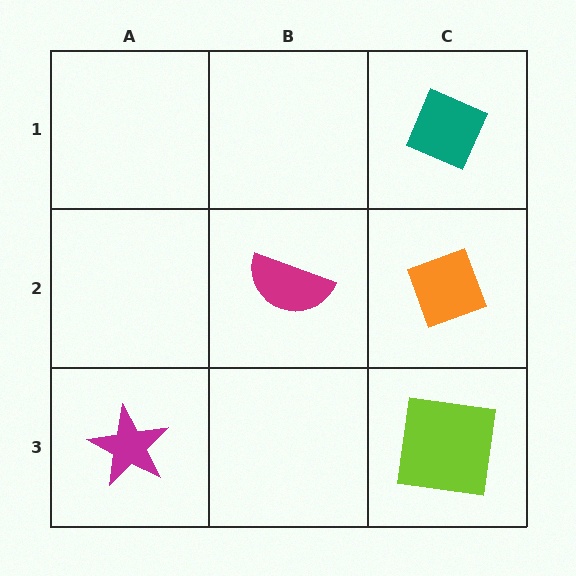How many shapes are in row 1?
1 shape.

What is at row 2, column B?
A magenta semicircle.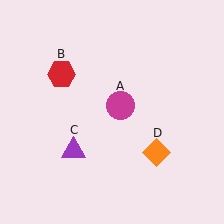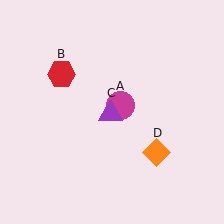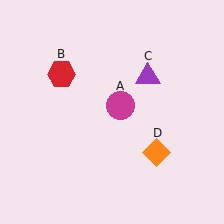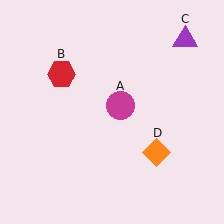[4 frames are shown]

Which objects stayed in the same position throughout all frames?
Magenta circle (object A) and red hexagon (object B) and orange diamond (object D) remained stationary.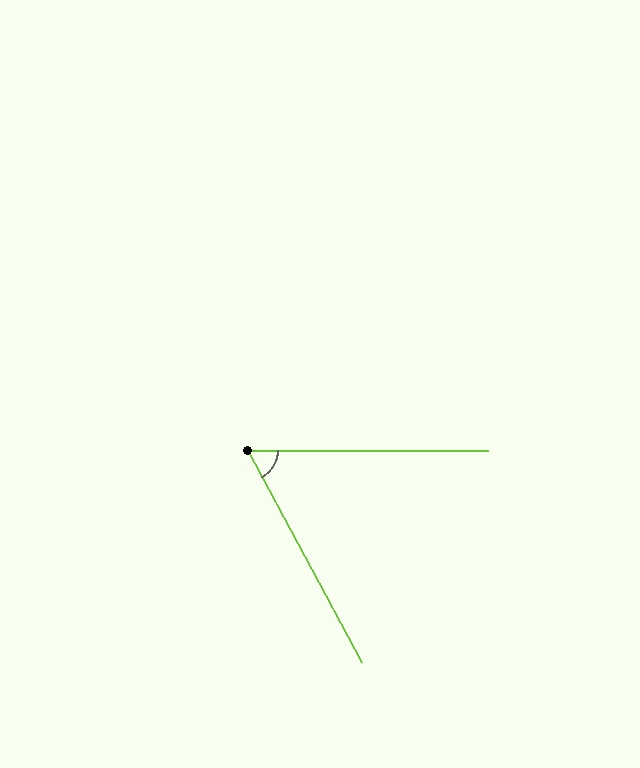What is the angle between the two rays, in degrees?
Approximately 62 degrees.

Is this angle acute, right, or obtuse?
It is acute.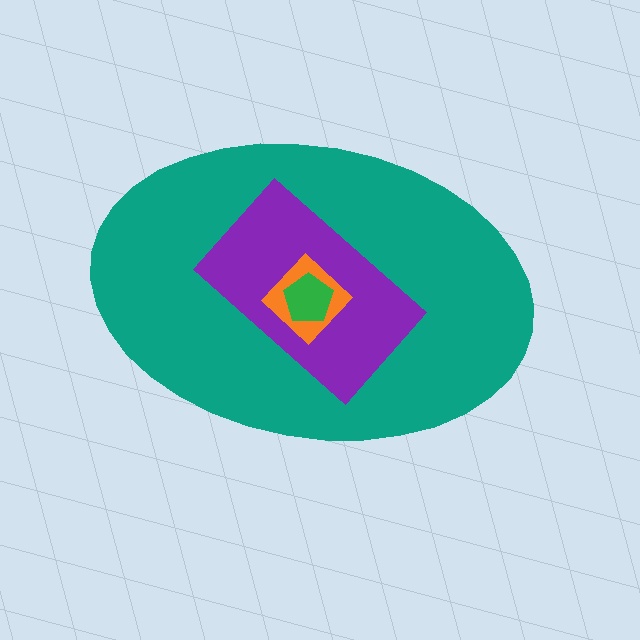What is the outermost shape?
The teal ellipse.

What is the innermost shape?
The green pentagon.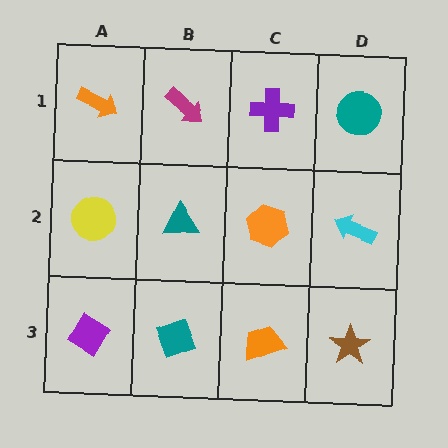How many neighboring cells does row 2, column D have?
3.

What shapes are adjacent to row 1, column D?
A cyan arrow (row 2, column D), a purple cross (row 1, column C).